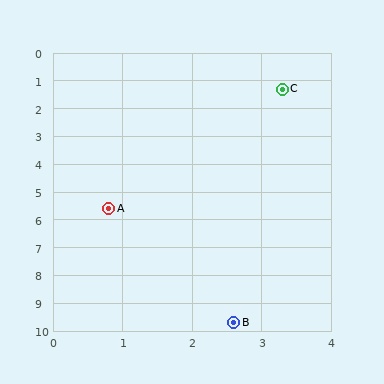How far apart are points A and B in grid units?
Points A and B are about 4.5 grid units apart.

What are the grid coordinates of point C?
Point C is at approximately (3.3, 1.3).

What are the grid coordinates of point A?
Point A is at approximately (0.8, 5.6).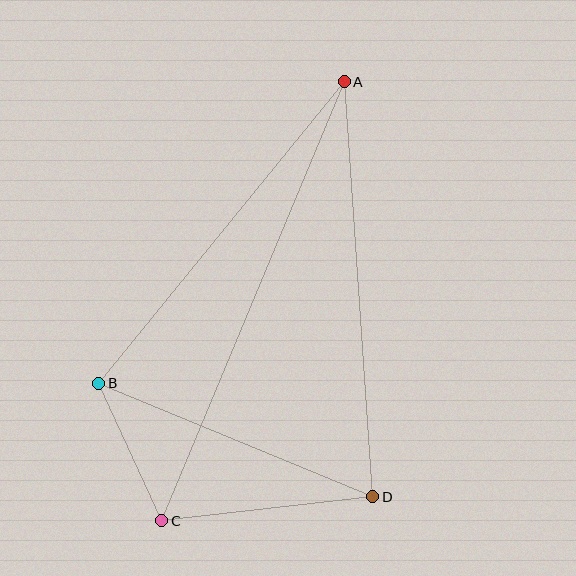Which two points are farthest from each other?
Points A and C are farthest from each other.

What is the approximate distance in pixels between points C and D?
The distance between C and D is approximately 213 pixels.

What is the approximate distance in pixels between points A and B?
The distance between A and B is approximately 389 pixels.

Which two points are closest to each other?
Points B and C are closest to each other.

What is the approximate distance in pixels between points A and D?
The distance between A and D is approximately 416 pixels.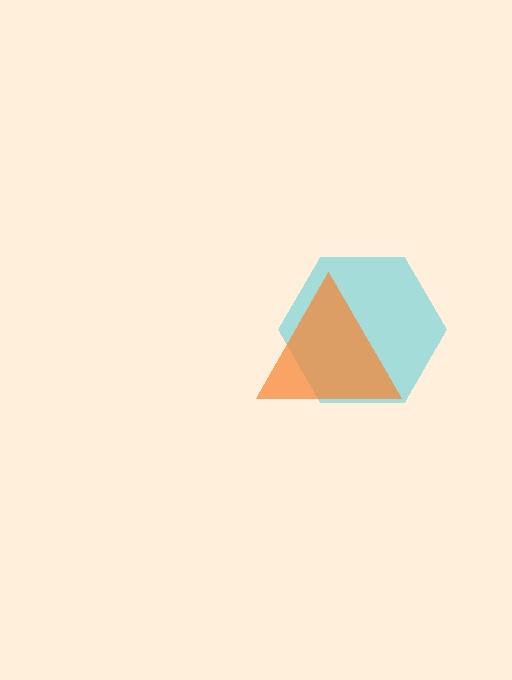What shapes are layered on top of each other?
The layered shapes are: a cyan hexagon, an orange triangle.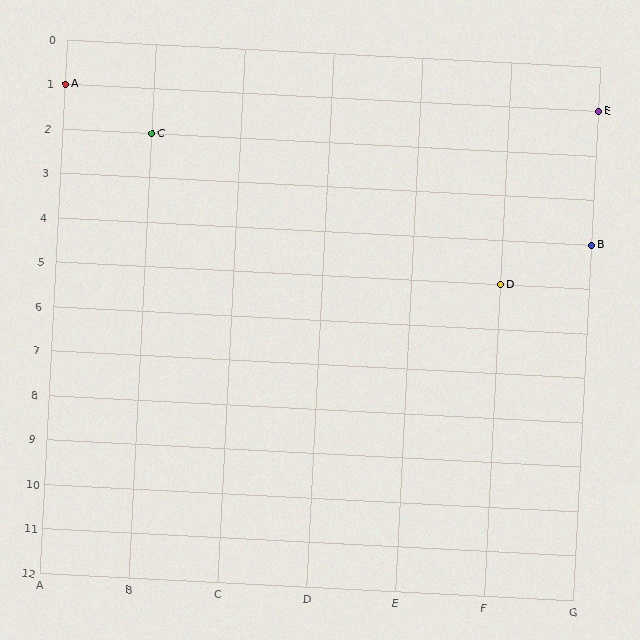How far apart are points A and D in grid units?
Points A and D are 5 columns and 4 rows apart (about 6.4 grid units diagonally).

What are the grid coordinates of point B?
Point B is at grid coordinates (G, 4).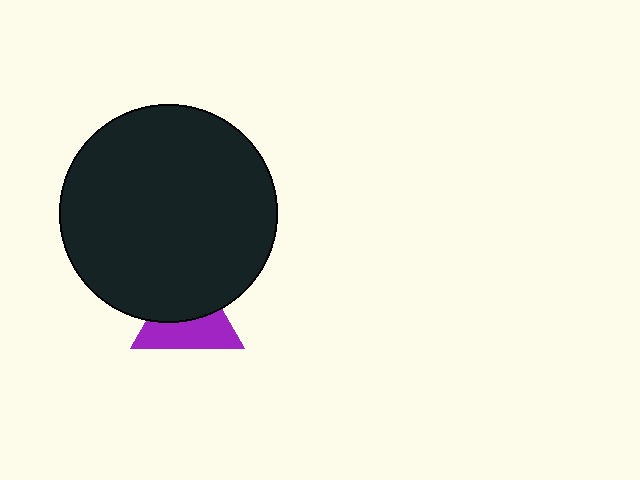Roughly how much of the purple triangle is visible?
About half of it is visible (roughly 51%).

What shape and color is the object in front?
The object in front is a black circle.